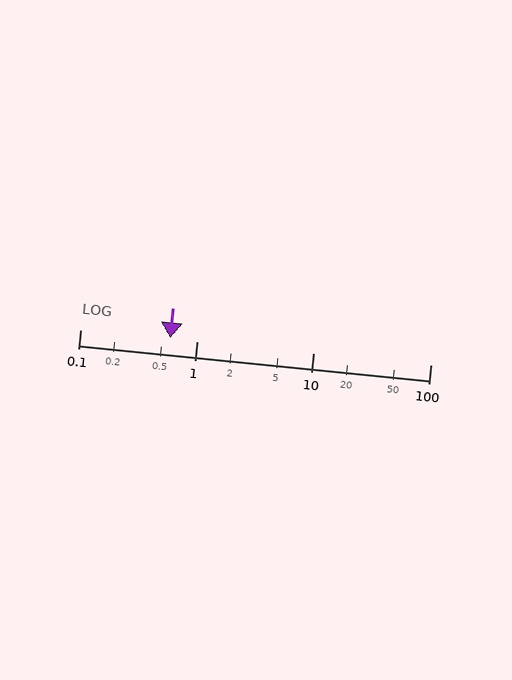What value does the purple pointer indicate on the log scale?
The pointer indicates approximately 0.59.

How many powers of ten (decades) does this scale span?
The scale spans 3 decades, from 0.1 to 100.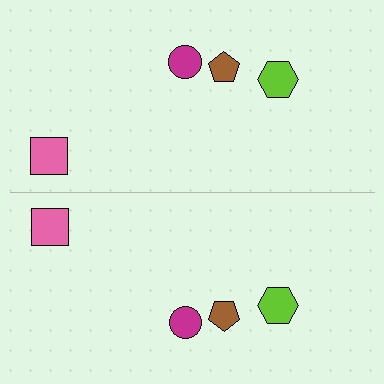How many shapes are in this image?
There are 8 shapes in this image.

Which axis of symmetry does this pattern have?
The pattern has a horizontal axis of symmetry running through the center of the image.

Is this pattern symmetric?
Yes, this pattern has bilateral (reflection) symmetry.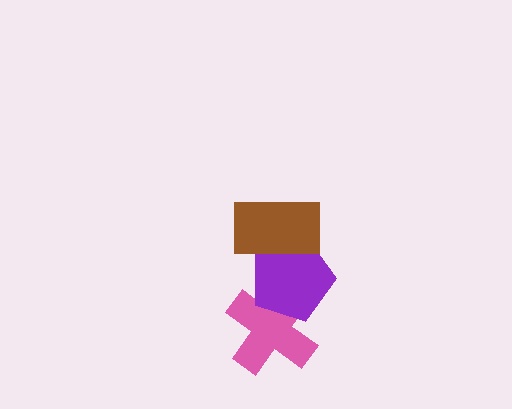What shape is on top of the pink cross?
The purple pentagon is on top of the pink cross.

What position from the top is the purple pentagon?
The purple pentagon is 2nd from the top.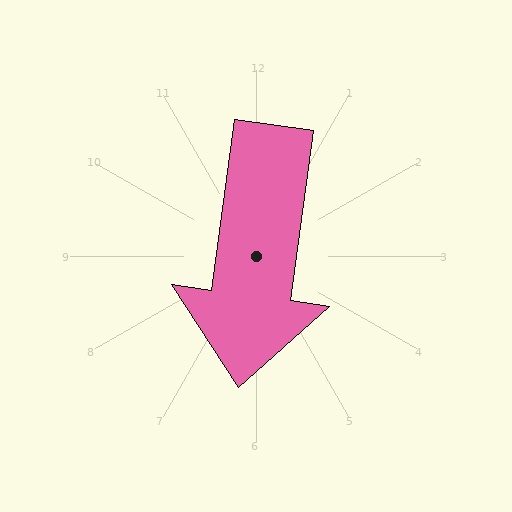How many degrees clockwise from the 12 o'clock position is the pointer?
Approximately 188 degrees.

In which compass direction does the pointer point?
South.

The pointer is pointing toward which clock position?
Roughly 6 o'clock.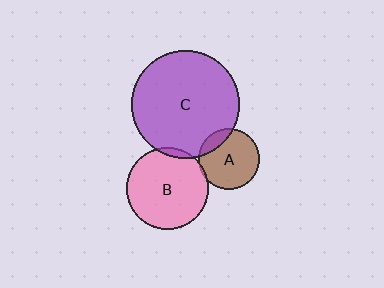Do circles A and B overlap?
Yes.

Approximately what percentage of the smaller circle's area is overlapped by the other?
Approximately 5%.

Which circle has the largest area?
Circle C (purple).